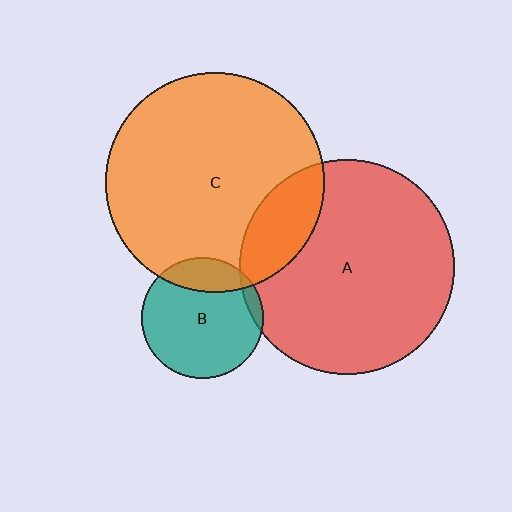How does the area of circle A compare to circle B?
Approximately 3.1 times.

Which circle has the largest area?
Circle C (orange).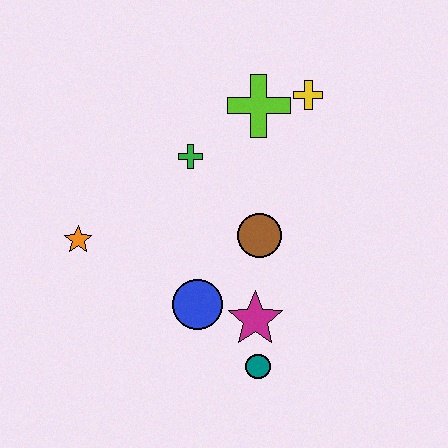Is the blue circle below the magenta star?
No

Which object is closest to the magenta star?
The teal circle is closest to the magenta star.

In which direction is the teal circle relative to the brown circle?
The teal circle is below the brown circle.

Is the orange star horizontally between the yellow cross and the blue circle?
No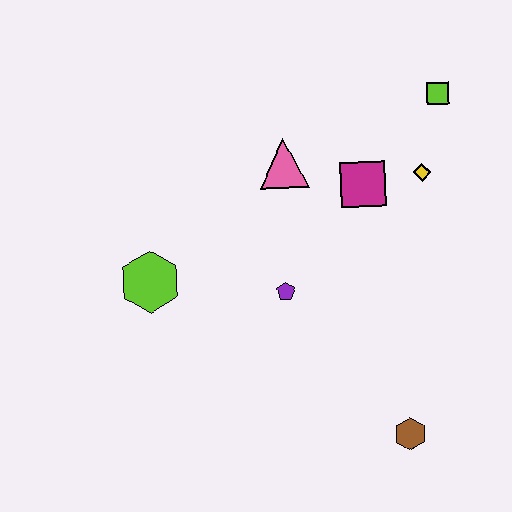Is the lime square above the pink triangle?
Yes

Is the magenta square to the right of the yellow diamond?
No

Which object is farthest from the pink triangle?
The brown hexagon is farthest from the pink triangle.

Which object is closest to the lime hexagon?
The purple pentagon is closest to the lime hexagon.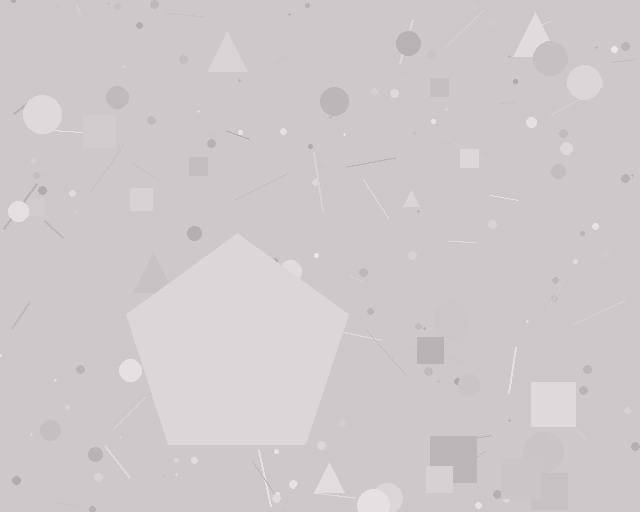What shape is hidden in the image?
A pentagon is hidden in the image.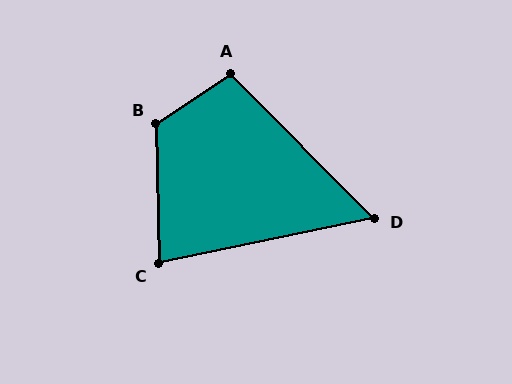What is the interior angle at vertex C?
Approximately 79 degrees (acute).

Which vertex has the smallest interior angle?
D, at approximately 57 degrees.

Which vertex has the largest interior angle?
B, at approximately 123 degrees.